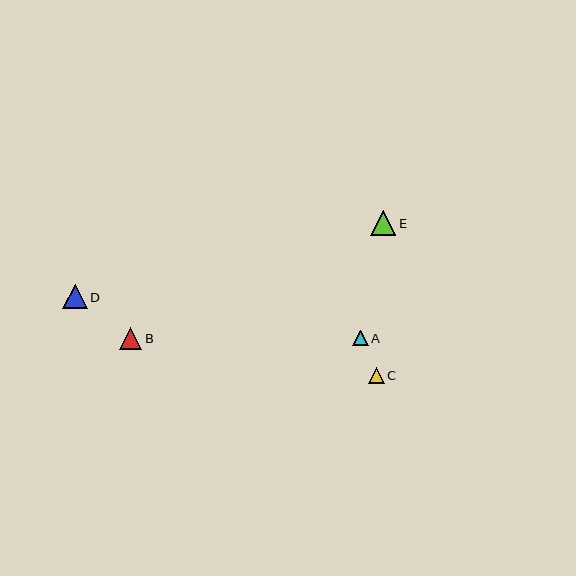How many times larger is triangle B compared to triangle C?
Triangle B is approximately 1.4 times the size of triangle C.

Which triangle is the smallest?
Triangle A is the smallest with a size of approximately 16 pixels.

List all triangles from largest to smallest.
From largest to smallest: E, D, B, C, A.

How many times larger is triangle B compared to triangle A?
Triangle B is approximately 1.4 times the size of triangle A.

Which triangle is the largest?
Triangle E is the largest with a size of approximately 25 pixels.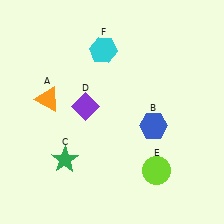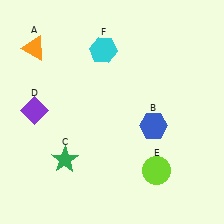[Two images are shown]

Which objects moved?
The objects that moved are: the orange triangle (A), the purple diamond (D).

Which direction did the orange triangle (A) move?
The orange triangle (A) moved up.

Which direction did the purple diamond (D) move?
The purple diamond (D) moved left.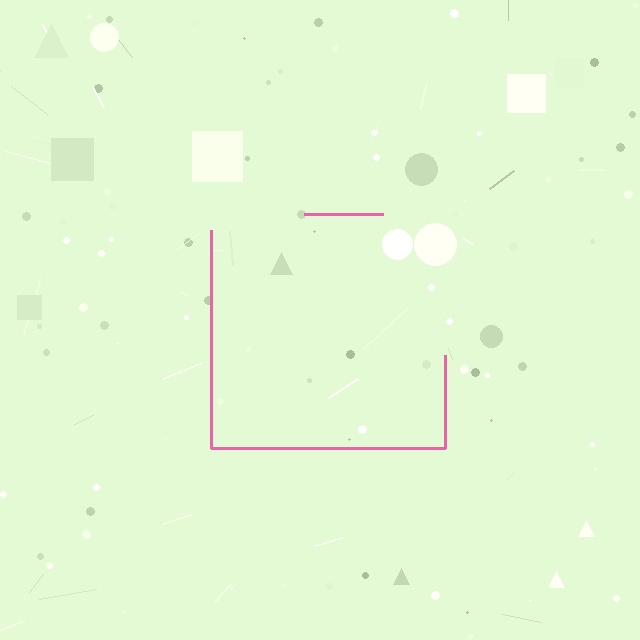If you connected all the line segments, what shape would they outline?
They would outline a square.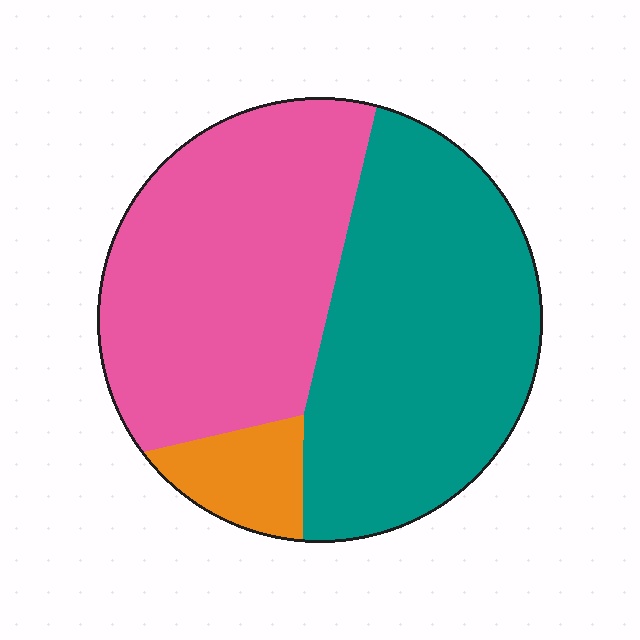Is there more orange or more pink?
Pink.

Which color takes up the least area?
Orange, at roughly 10%.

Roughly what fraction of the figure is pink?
Pink covers roughly 45% of the figure.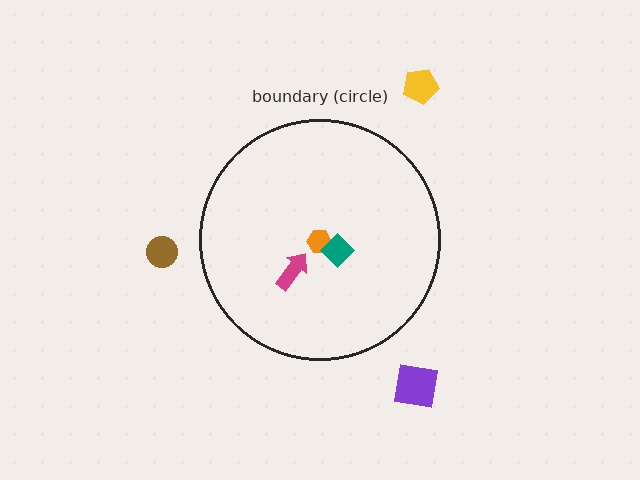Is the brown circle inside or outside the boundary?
Outside.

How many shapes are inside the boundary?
3 inside, 3 outside.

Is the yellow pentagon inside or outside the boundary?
Outside.